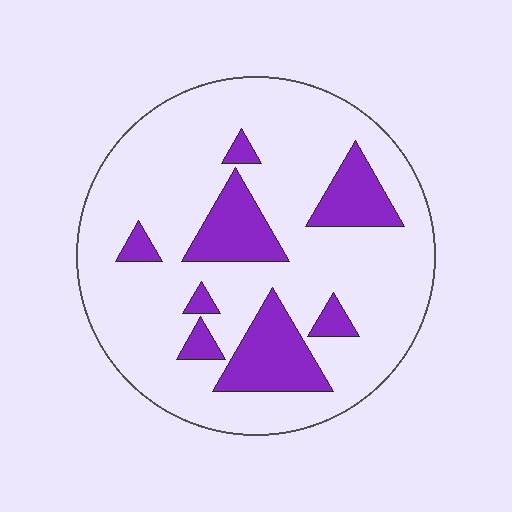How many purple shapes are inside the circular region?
8.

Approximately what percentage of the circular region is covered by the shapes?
Approximately 20%.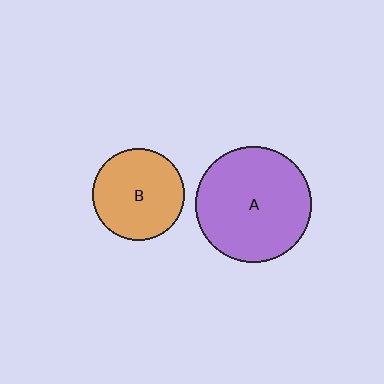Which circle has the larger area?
Circle A (purple).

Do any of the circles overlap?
No, none of the circles overlap.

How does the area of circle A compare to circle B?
Approximately 1.6 times.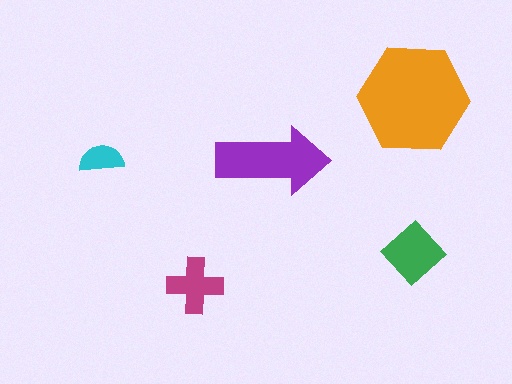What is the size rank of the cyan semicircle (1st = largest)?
5th.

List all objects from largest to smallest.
The orange hexagon, the purple arrow, the green diamond, the magenta cross, the cyan semicircle.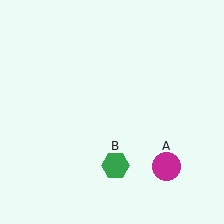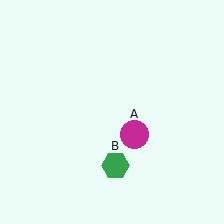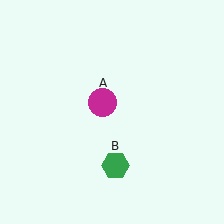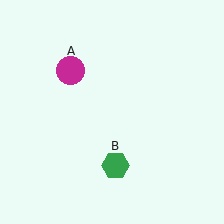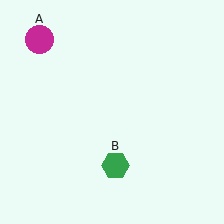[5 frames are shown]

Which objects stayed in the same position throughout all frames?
Green hexagon (object B) remained stationary.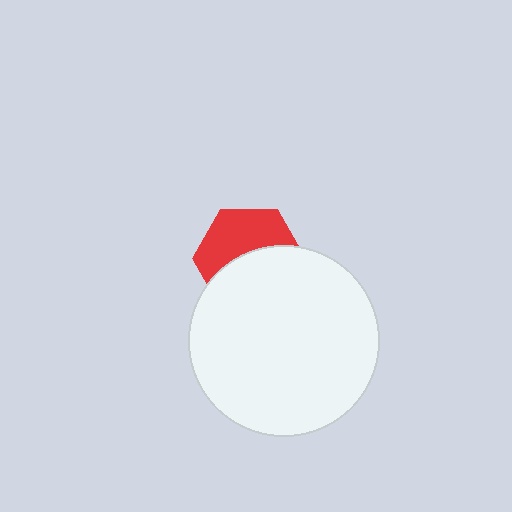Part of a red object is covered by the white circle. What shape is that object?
It is a hexagon.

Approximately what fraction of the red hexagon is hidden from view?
Roughly 52% of the red hexagon is hidden behind the white circle.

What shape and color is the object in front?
The object in front is a white circle.